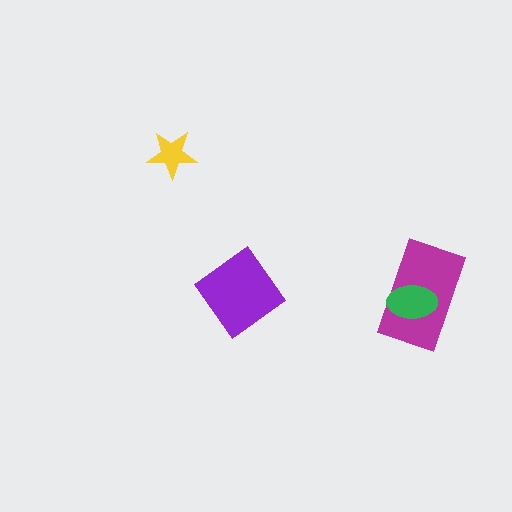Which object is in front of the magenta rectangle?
The green ellipse is in front of the magenta rectangle.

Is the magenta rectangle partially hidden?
Yes, it is partially covered by another shape.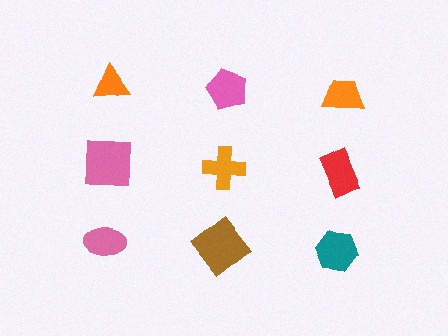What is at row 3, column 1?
A pink ellipse.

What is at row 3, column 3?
A teal hexagon.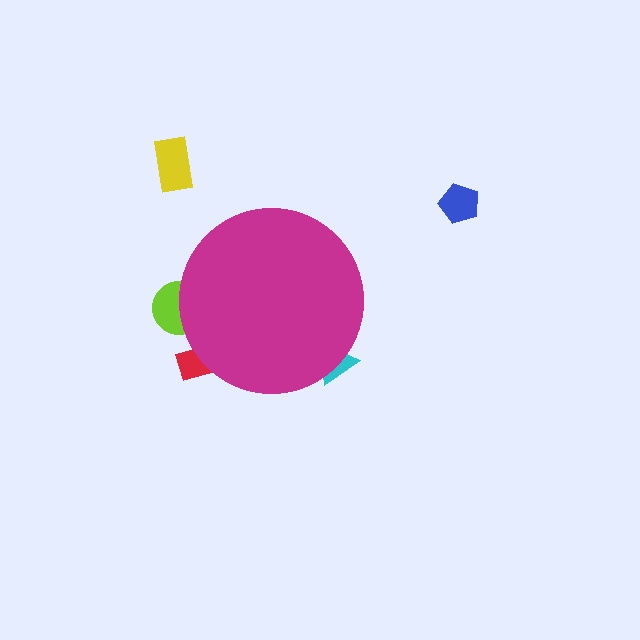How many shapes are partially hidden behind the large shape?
3 shapes are partially hidden.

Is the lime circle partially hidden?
Yes, the lime circle is partially hidden behind the magenta circle.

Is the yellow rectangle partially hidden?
No, the yellow rectangle is fully visible.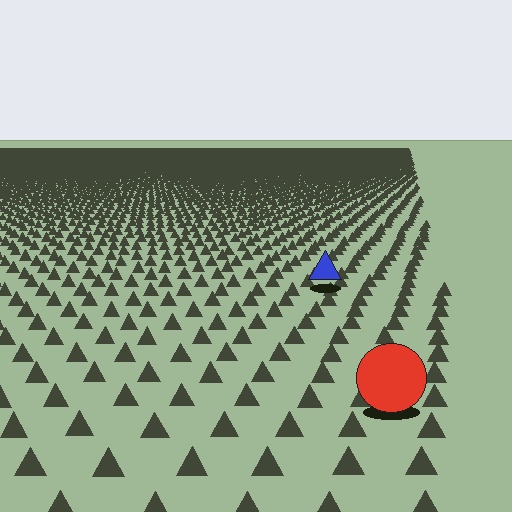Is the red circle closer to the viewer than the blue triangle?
Yes. The red circle is closer — you can tell from the texture gradient: the ground texture is coarser near it.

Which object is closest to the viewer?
The red circle is closest. The texture marks near it are larger and more spread out.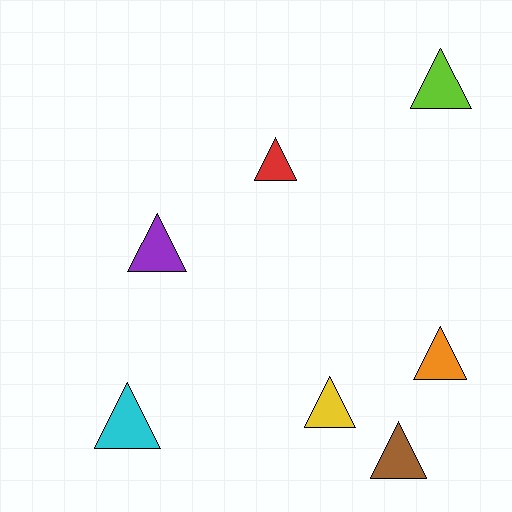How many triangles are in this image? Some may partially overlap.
There are 7 triangles.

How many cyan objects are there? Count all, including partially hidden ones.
There is 1 cyan object.